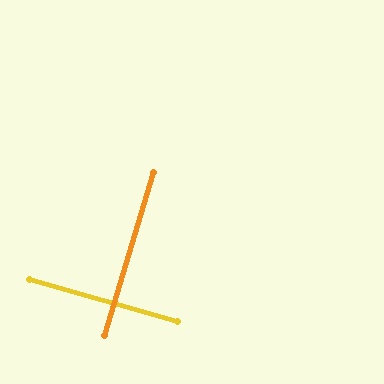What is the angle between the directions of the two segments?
Approximately 89 degrees.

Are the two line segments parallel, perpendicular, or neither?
Perpendicular — they meet at approximately 89°.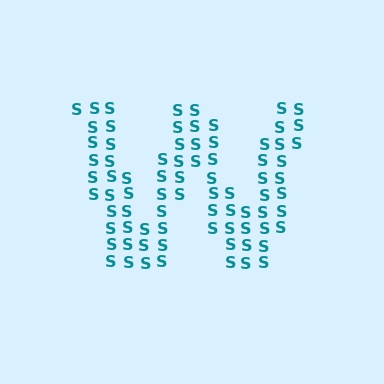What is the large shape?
The large shape is the letter W.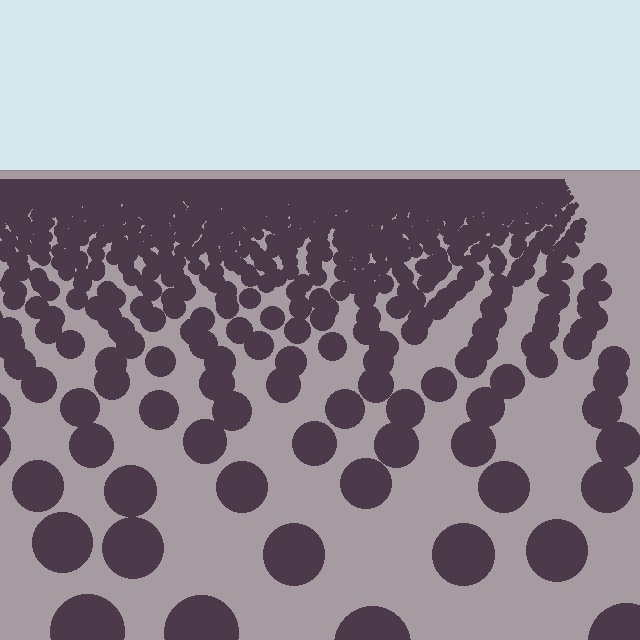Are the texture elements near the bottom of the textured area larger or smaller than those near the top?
Larger. Near the bottom, elements are closer to the viewer and appear at a bigger on-screen size.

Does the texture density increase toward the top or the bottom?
Density increases toward the top.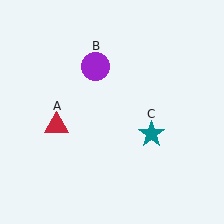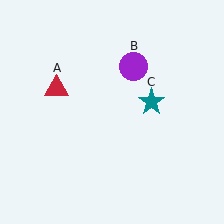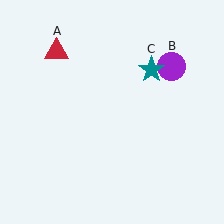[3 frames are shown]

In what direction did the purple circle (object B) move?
The purple circle (object B) moved right.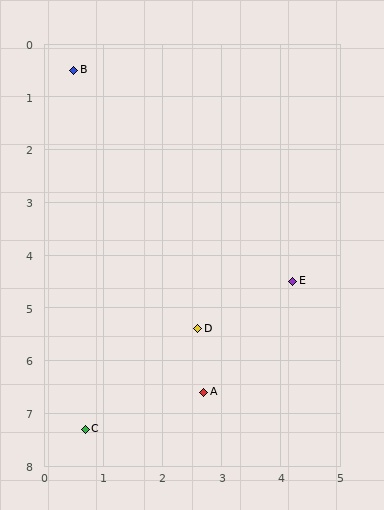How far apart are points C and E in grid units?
Points C and E are about 4.5 grid units apart.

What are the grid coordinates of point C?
Point C is at approximately (0.7, 7.3).